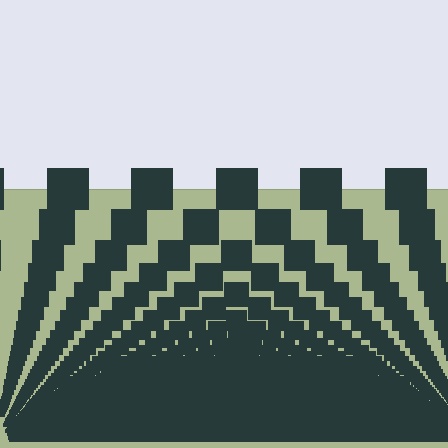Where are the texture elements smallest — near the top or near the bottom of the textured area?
Near the bottom.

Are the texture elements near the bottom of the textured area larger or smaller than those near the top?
Smaller. The gradient is inverted — elements near the bottom are smaller and denser.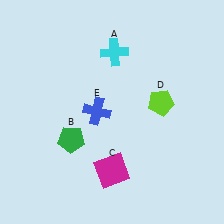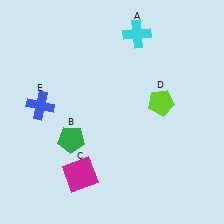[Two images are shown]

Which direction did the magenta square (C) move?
The magenta square (C) moved left.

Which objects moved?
The objects that moved are: the cyan cross (A), the magenta square (C), the blue cross (E).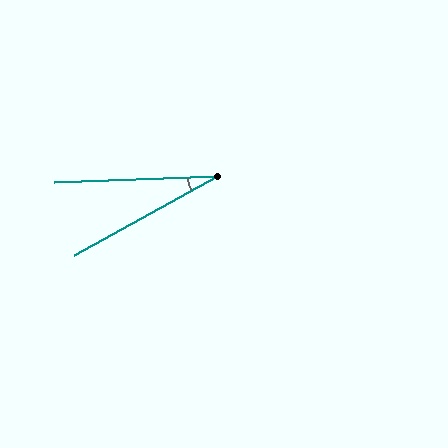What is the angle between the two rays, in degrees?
Approximately 27 degrees.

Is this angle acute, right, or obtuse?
It is acute.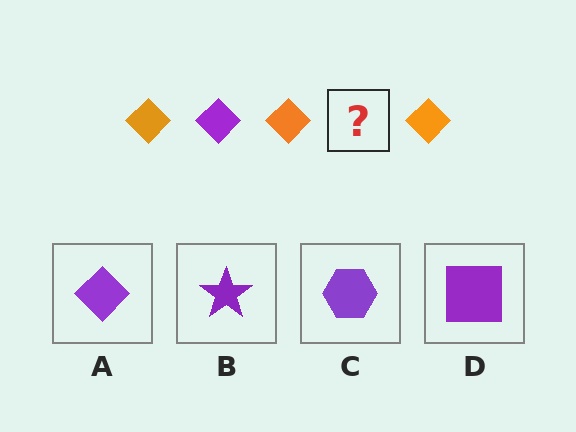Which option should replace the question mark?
Option A.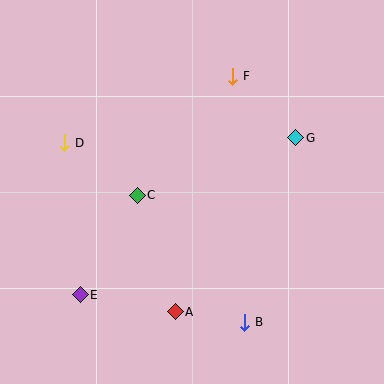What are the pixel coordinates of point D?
Point D is at (65, 143).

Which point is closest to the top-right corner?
Point G is closest to the top-right corner.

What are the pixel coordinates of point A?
Point A is at (175, 312).